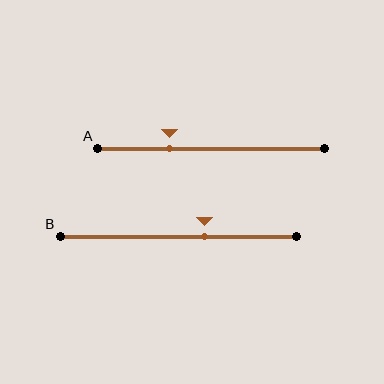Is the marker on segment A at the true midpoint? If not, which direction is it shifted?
No, the marker on segment A is shifted to the left by about 18% of the segment length.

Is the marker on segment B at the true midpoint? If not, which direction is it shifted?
No, the marker on segment B is shifted to the right by about 11% of the segment length.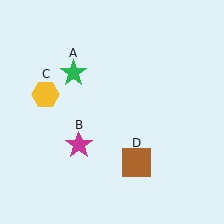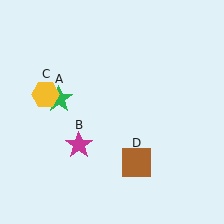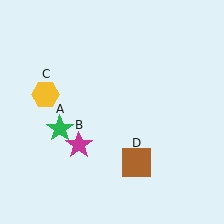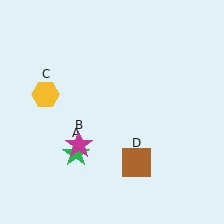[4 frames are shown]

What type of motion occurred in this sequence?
The green star (object A) rotated counterclockwise around the center of the scene.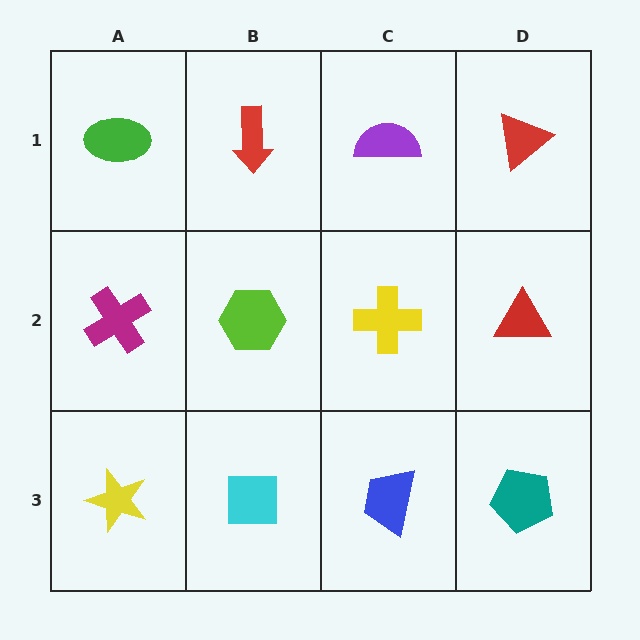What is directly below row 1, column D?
A red triangle.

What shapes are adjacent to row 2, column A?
A green ellipse (row 1, column A), a yellow star (row 3, column A), a lime hexagon (row 2, column B).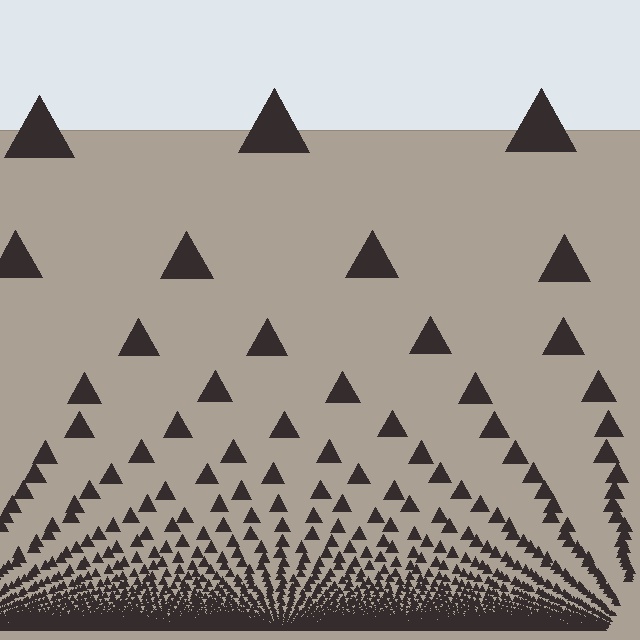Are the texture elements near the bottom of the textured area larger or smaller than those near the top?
Smaller. The gradient is inverted — elements near the bottom are smaller and denser.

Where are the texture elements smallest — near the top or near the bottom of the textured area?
Near the bottom.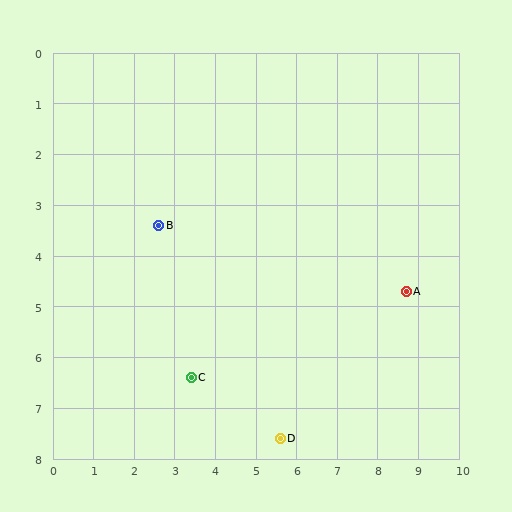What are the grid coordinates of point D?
Point D is at approximately (5.6, 7.6).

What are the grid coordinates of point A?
Point A is at approximately (8.7, 4.7).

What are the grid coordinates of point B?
Point B is at approximately (2.6, 3.4).